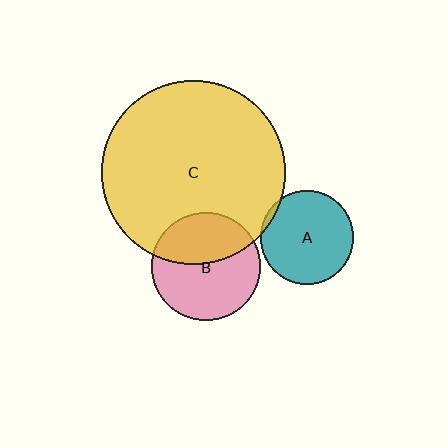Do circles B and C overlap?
Yes.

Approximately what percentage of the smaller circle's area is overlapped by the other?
Approximately 40%.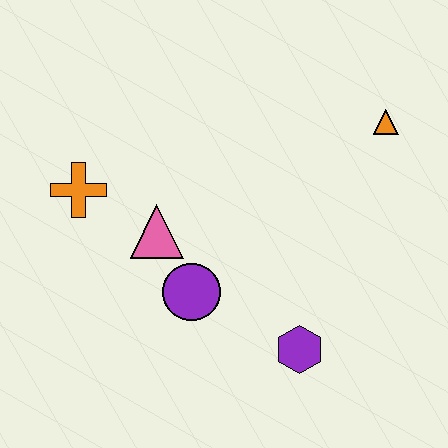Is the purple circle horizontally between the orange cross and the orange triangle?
Yes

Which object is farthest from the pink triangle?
The orange triangle is farthest from the pink triangle.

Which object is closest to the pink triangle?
The purple circle is closest to the pink triangle.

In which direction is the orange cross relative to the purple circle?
The orange cross is to the left of the purple circle.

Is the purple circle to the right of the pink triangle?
Yes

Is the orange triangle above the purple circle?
Yes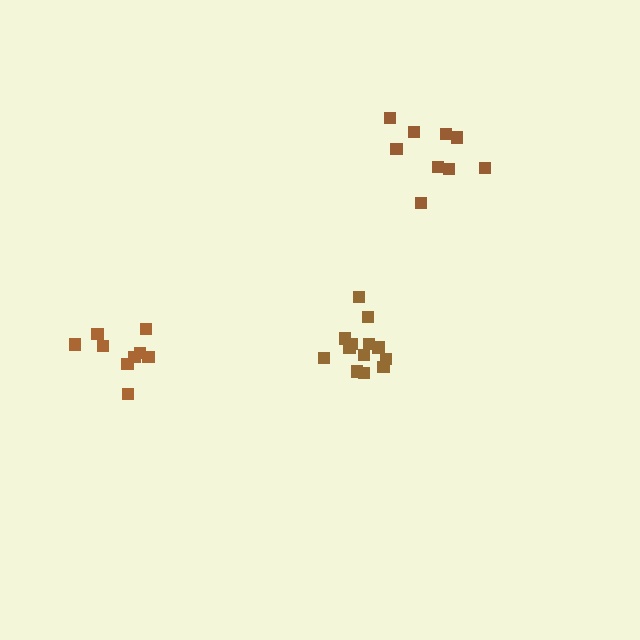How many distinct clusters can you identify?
There are 3 distinct clusters.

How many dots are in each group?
Group 1: 13 dots, Group 2: 9 dots, Group 3: 9 dots (31 total).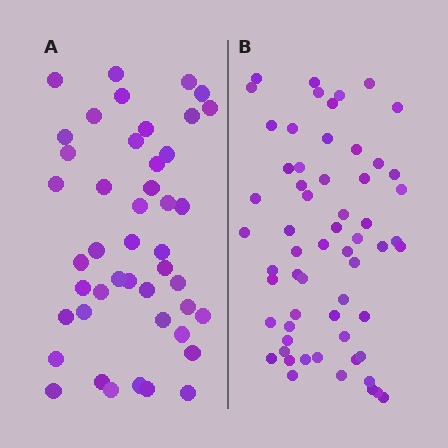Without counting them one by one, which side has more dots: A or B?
Region B (the right region) has more dots.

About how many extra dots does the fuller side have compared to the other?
Region B has approximately 15 more dots than region A.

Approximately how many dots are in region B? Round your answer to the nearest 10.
About 60 dots.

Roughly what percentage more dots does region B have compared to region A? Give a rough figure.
About 35% more.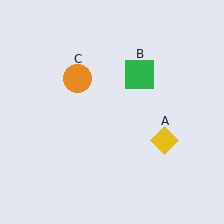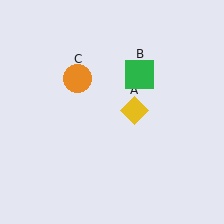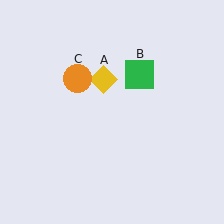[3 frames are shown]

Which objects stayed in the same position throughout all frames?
Green square (object B) and orange circle (object C) remained stationary.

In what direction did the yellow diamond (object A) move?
The yellow diamond (object A) moved up and to the left.